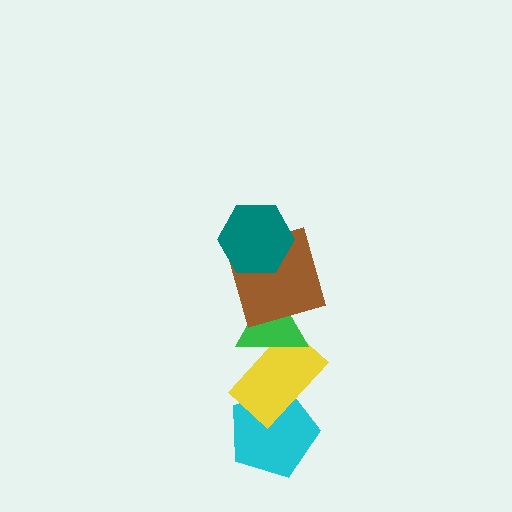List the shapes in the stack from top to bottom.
From top to bottom: the teal hexagon, the brown square, the green triangle, the yellow rectangle, the cyan pentagon.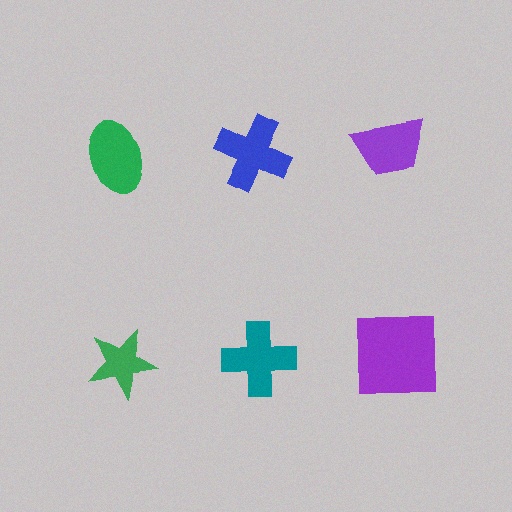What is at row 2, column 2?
A teal cross.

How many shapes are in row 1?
3 shapes.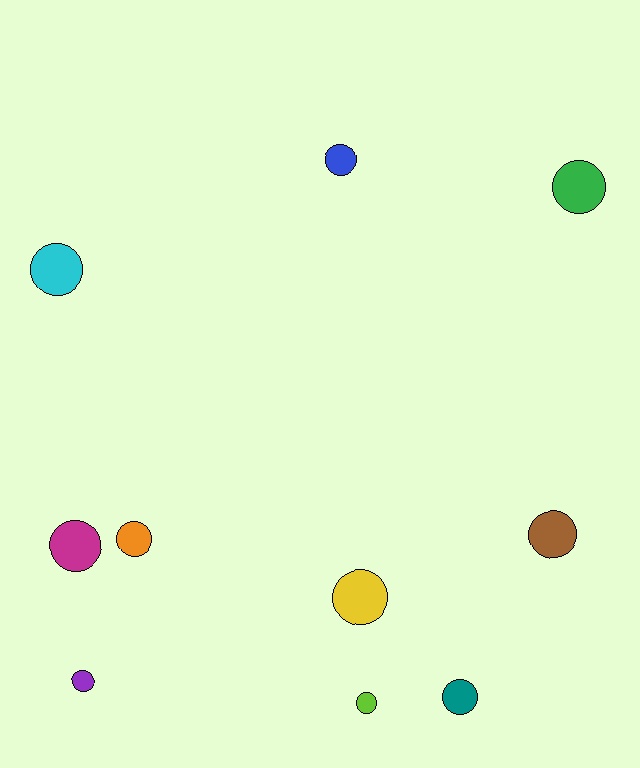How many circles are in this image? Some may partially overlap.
There are 10 circles.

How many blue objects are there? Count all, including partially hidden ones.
There is 1 blue object.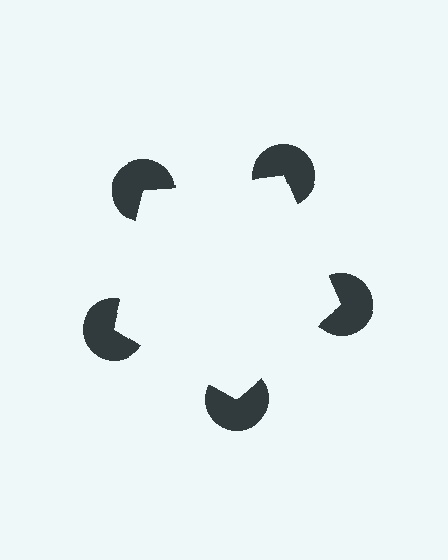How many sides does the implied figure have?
5 sides.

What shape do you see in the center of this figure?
An illusory pentagon — its edges are inferred from the aligned wedge cuts in the pac-man discs, not physically drawn.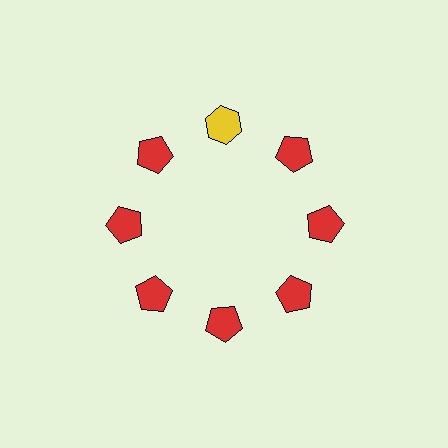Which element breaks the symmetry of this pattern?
The yellow hexagon at roughly the 12 o'clock position breaks the symmetry. All other shapes are red pentagons.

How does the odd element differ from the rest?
It differs in both color (yellow instead of red) and shape (hexagon instead of pentagon).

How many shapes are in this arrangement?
There are 8 shapes arranged in a ring pattern.